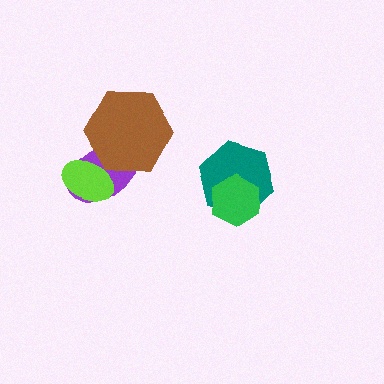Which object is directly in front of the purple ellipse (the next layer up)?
The brown hexagon is directly in front of the purple ellipse.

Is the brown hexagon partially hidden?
Yes, it is partially covered by another shape.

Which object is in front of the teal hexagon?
The green hexagon is in front of the teal hexagon.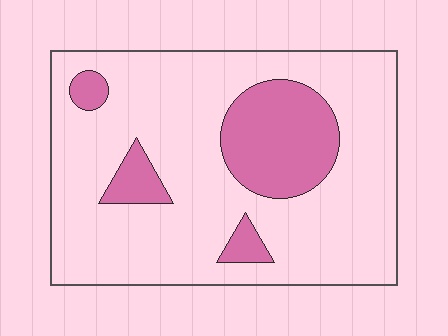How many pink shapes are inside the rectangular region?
4.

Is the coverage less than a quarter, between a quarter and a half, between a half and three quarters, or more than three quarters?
Less than a quarter.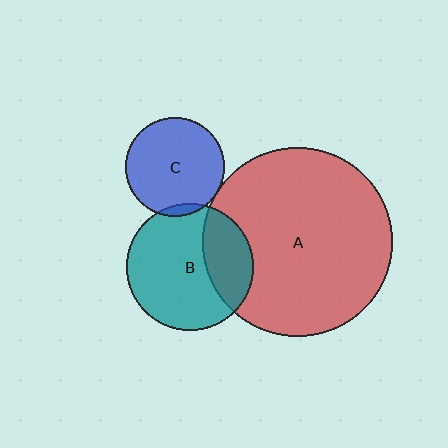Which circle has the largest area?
Circle A (red).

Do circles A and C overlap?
Yes.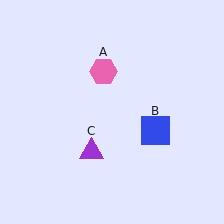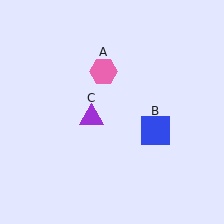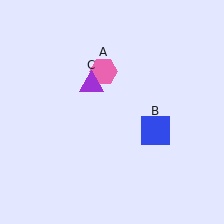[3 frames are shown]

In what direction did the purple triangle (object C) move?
The purple triangle (object C) moved up.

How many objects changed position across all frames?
1 object changed position: purple triangle (object C).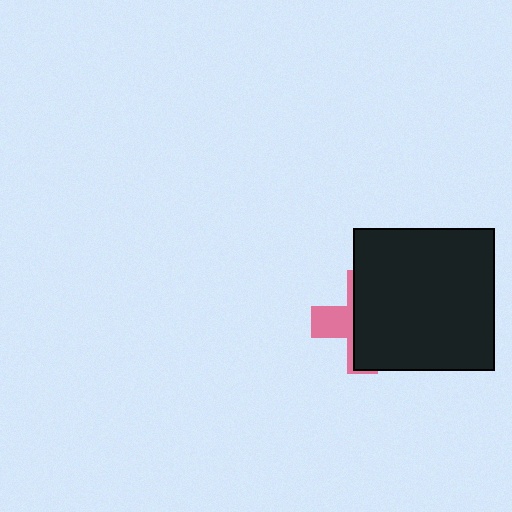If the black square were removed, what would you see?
You would see the complete pink cross.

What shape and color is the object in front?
The object in front is a black square.